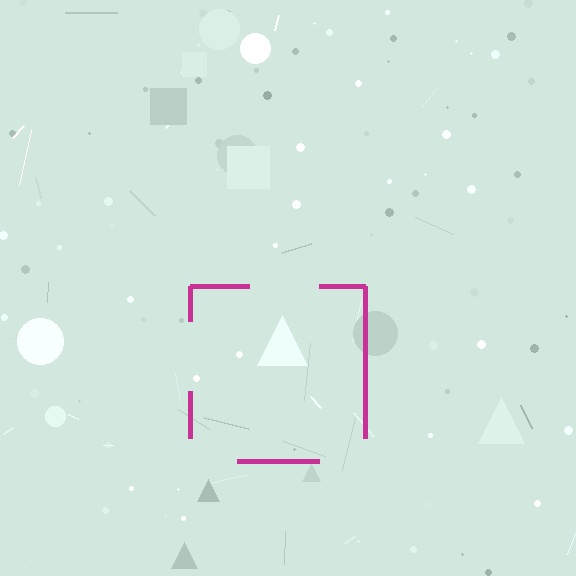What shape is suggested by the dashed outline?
The dashed outline suggests a square.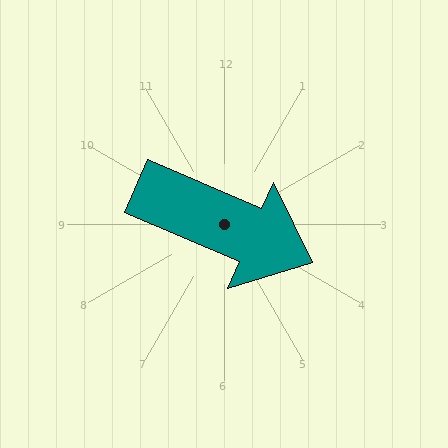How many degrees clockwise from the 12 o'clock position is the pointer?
Approximately 113 degrees.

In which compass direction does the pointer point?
Southeast.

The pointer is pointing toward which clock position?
Roughly 4 o'clock.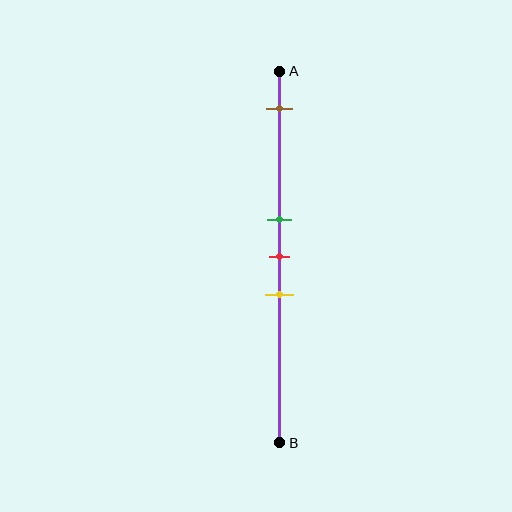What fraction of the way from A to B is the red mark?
The red mark is approximately 50% (0.5) of the way from A to B.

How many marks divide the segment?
There are 4 marks dividing the segment.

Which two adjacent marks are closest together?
The green and red marks are the closest adjacent pair.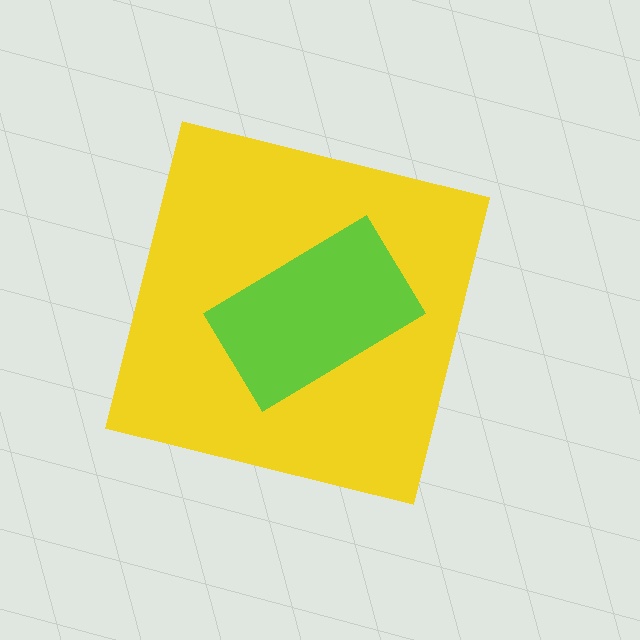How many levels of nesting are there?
2.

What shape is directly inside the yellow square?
The lime rectangle.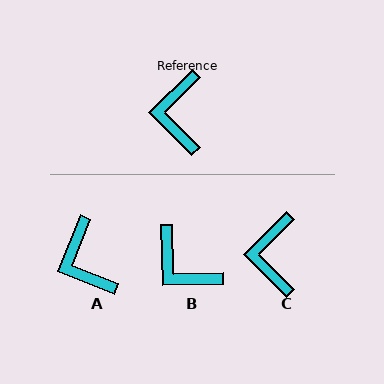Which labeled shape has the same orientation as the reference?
C.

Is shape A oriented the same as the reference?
No, it is off by about 24 degrees.